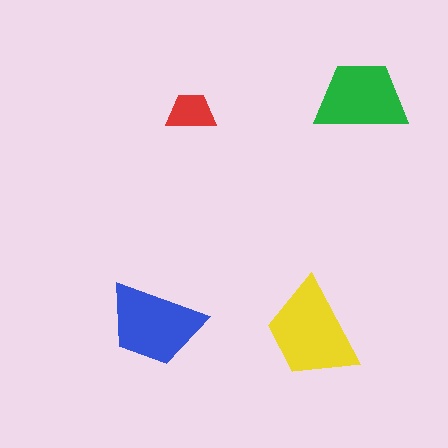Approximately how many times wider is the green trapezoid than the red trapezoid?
About 2 times wider.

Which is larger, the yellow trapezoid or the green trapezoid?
The yellow one.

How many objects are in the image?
There are 4 objects in the image.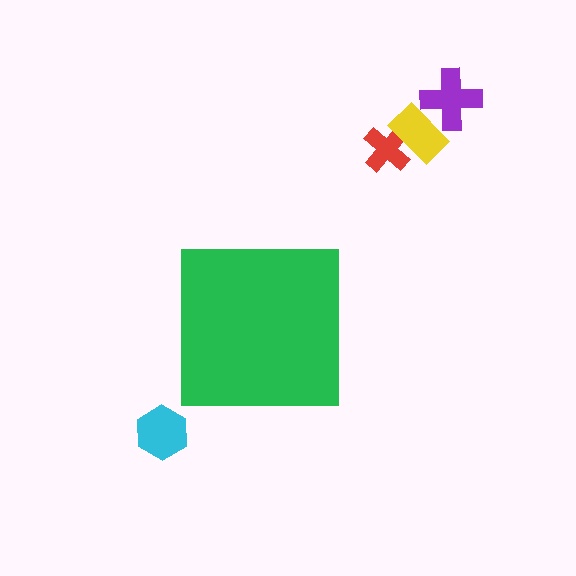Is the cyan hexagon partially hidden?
No, the cyan hexagon is fully visible.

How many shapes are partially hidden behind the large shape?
0 shapes are partially hidden.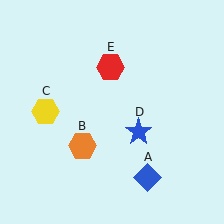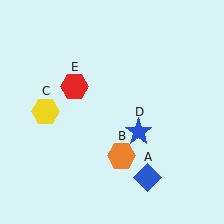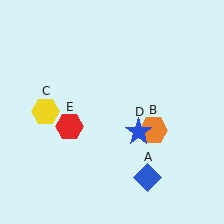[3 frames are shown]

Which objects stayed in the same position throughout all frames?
Blue diamond (object A) and yellow hexagon (object C) and blue star (object D) remained stationary.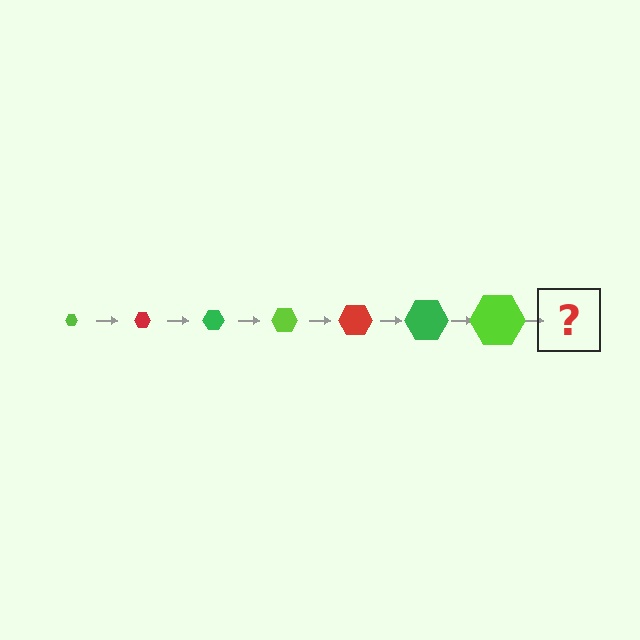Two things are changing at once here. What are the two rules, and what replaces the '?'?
The two rules are that the hexagon grows larger each step and the color cycles through lime, red, and green. The '?' should be a red hexagon, larger than the previous one.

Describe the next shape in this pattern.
It should be a red hexagon, larger than the previous one.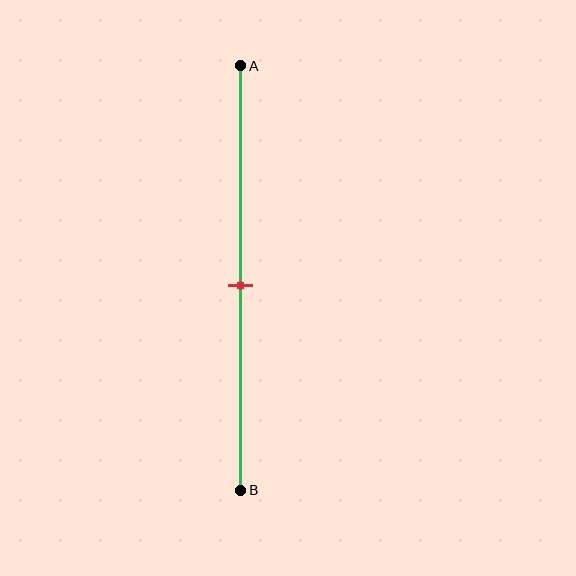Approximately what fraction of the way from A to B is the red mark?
The red mark is approximately 50% of the way from A to B.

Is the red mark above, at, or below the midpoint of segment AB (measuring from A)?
The red mark is approximately at the midpoint of segment AB.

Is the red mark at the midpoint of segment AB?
Yes, the mark is approximately at the midpoint.